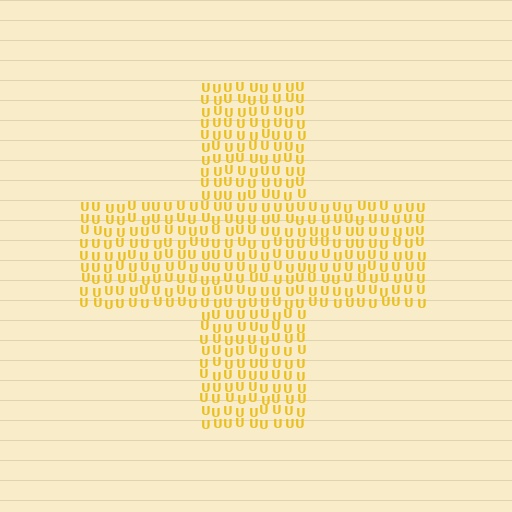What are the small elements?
The small elements are letter U's.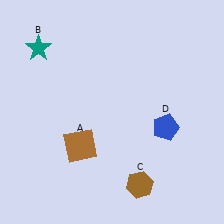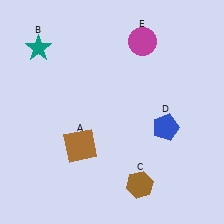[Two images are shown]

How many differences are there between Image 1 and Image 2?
There is 1 difference between the two images.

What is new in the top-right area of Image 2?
A magenta circle (E) was added in the top-right area of Image 2.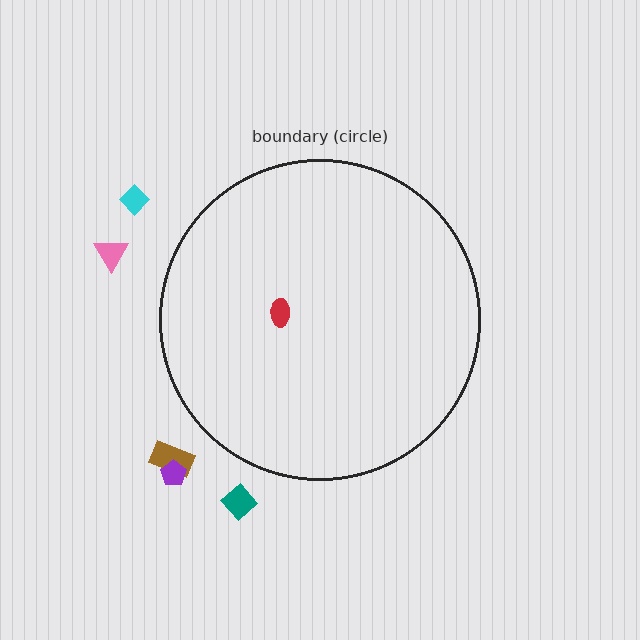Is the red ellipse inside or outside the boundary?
Inside.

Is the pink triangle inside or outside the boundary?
Outside.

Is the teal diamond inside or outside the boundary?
Outside.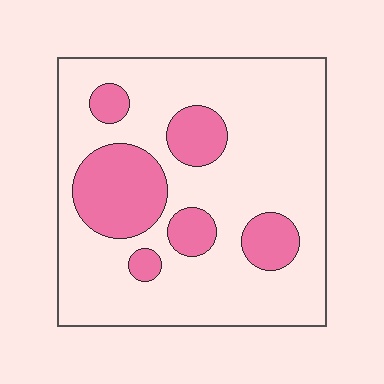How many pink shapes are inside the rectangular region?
6.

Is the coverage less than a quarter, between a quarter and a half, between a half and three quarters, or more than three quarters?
Less than a quarter.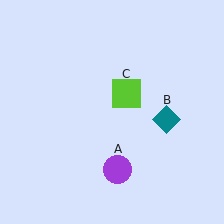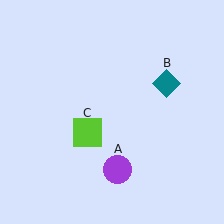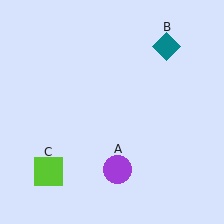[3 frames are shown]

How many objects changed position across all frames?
2 objects changed position: teal diamond (object B), lime square (object C).